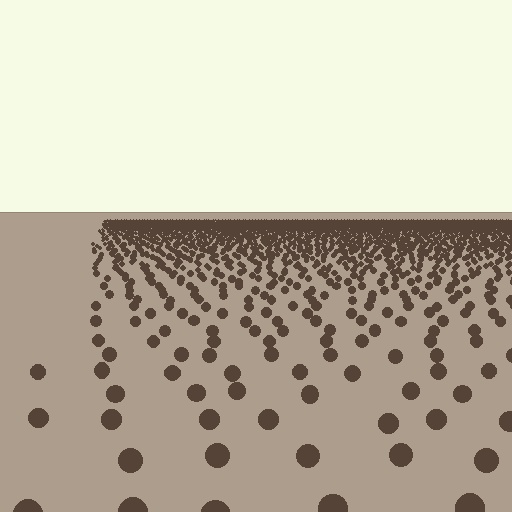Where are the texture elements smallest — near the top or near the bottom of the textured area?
Near the top.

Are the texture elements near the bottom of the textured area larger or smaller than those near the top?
Larger. Near the bottom, elements are closer to the viewer and appear at a bigger on-screen size.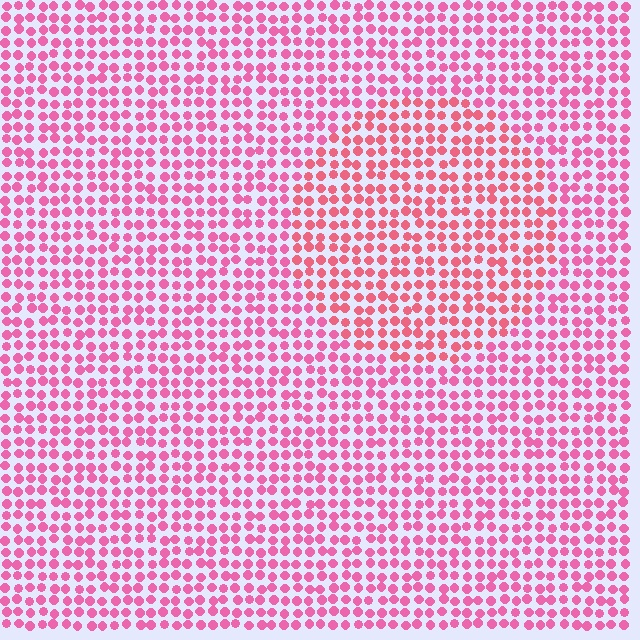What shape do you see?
I see a circle.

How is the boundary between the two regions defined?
The boundary is defined purely by a slight shift in hue (about 20 degrees). Spacing, size, and orientation are identical on both sides.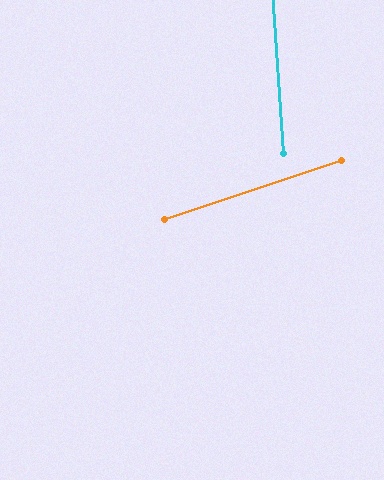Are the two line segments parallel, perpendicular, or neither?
Neither parallel nor perpendicular — they differ by about 75°.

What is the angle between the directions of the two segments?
Approximately 75 degrees.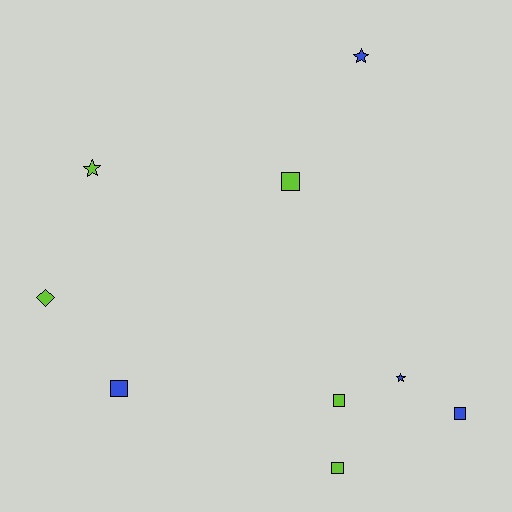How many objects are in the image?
There are 9 objects.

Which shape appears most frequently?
Square, with 5 objects.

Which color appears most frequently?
Lime, with 5 objects.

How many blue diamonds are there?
There are no blue diamonds.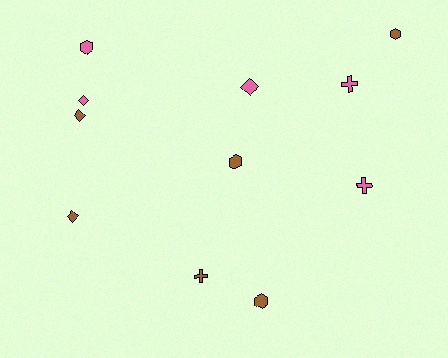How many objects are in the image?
There are 11 objects.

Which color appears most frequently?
Brown, with 6 objects.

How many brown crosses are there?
There is 1 brown cross.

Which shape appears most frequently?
Diamond, with 4 objects.